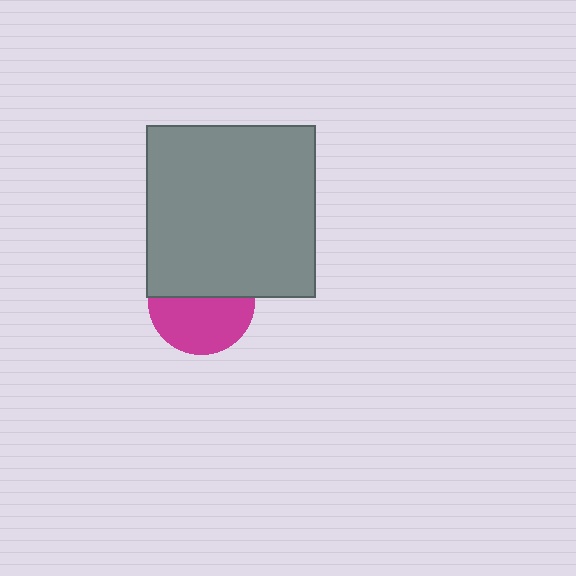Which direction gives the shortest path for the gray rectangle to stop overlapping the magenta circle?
Moving up gives the shortest separation.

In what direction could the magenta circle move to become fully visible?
The magenta circle could move down. That would shift it out from behind the gray rectangle entirely.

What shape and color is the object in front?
The object in front is a gray rectangle.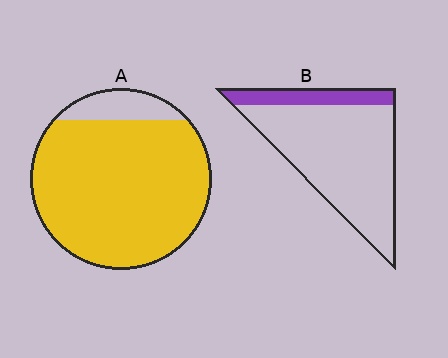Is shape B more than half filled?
No.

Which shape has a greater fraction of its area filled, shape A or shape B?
Shape A.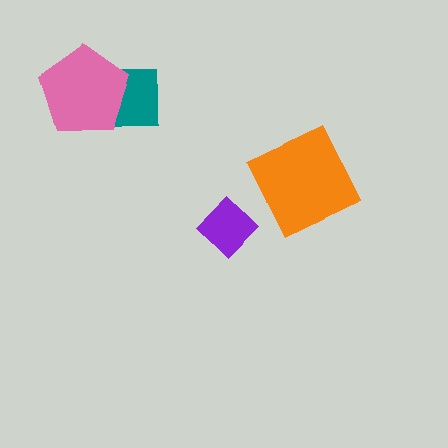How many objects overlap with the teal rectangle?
1 object overlaps with the teal rectangle.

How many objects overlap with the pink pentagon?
1 object overlaps with the pink pentagon.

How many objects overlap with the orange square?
0 objects overlap with the orange square.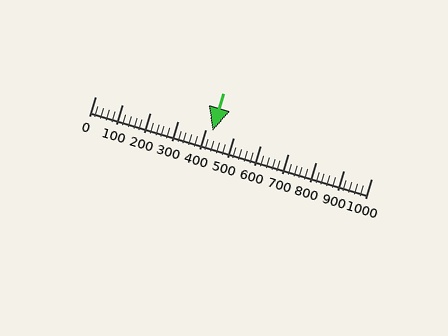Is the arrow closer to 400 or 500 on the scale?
The arrow is closer to 400.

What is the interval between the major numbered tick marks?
The major tick marks are spaced 100 units apart.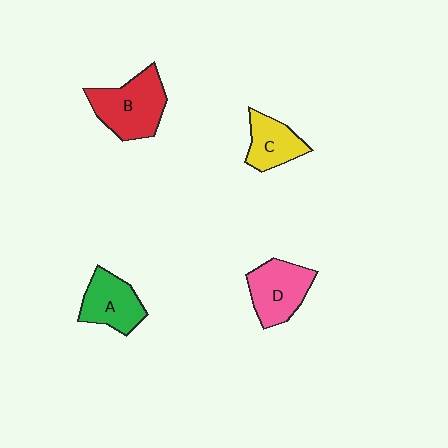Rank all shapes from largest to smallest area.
From largest to smallest: B (red), D (pink), A (green), C (yellow).